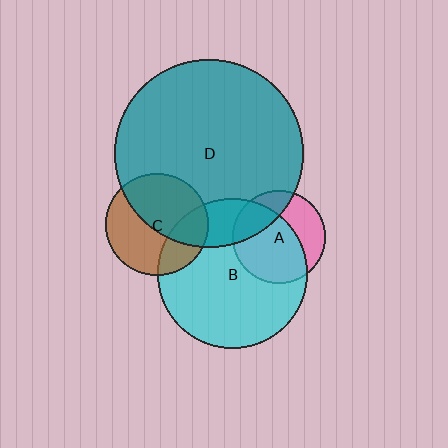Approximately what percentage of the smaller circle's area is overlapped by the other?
Approximately 50%.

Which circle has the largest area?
Circle D (teal).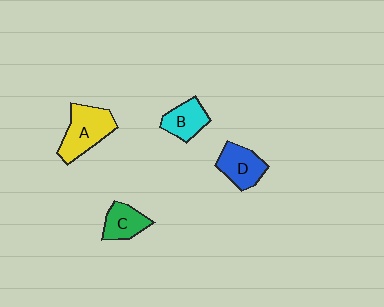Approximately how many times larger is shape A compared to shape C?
Approximately 1.6 times.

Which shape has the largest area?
Shape A (yellow).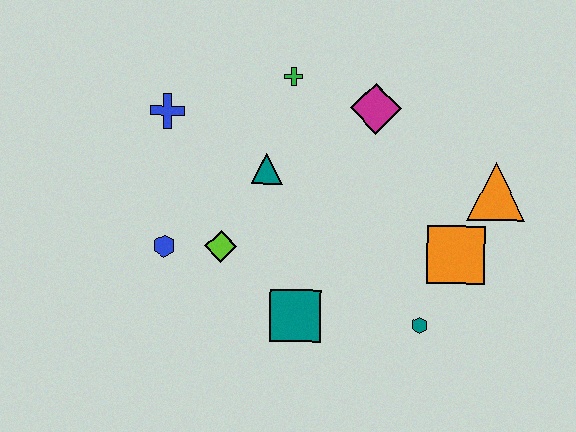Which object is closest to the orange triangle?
The orange square is closest to the orange triangle.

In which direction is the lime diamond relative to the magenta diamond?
The lime diamond is to the left of the magenta diamond.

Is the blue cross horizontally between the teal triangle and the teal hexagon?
No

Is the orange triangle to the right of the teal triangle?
Yes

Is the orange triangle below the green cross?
Yes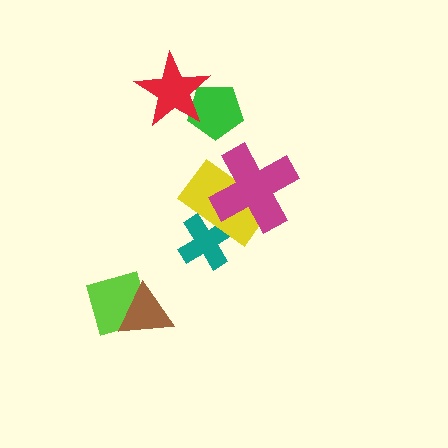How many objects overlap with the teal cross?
1 object overlaps with the teal cross.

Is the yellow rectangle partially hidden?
Yes, it is partially covered by another shape.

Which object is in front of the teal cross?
The yellow rectangle is in front of the teal cross.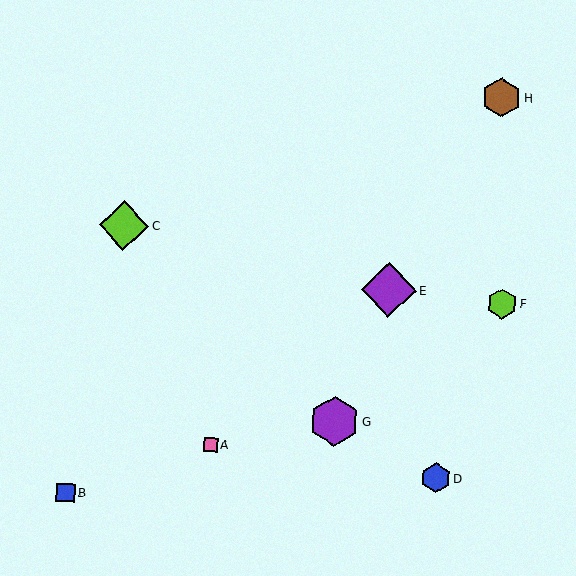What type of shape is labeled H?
Shape H is a brown hexagon.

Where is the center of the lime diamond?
The center of the lime diamond is at (124, 226).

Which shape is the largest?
The purple diamond (labeled E) is the largest.